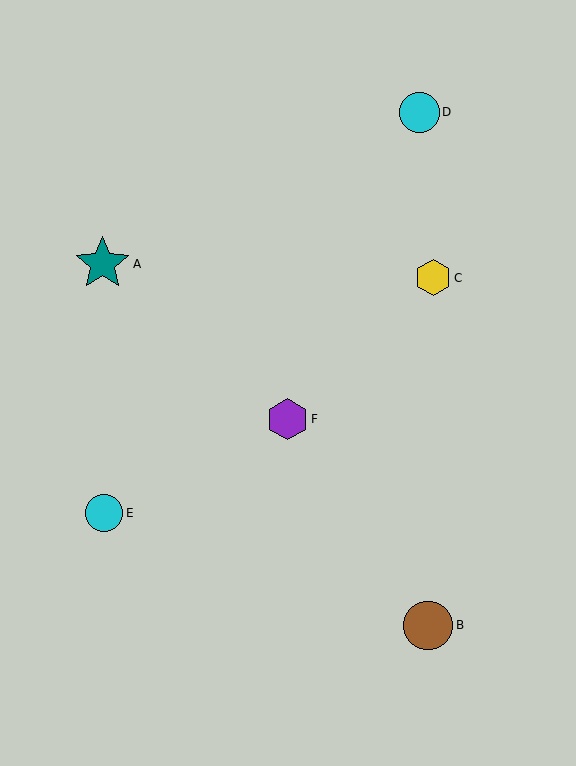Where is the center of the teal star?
The center of the teal star is at (102, 264).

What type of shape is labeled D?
Shape D is a cyan circle.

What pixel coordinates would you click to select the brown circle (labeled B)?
Click at (428, 625) to select the brown circle B.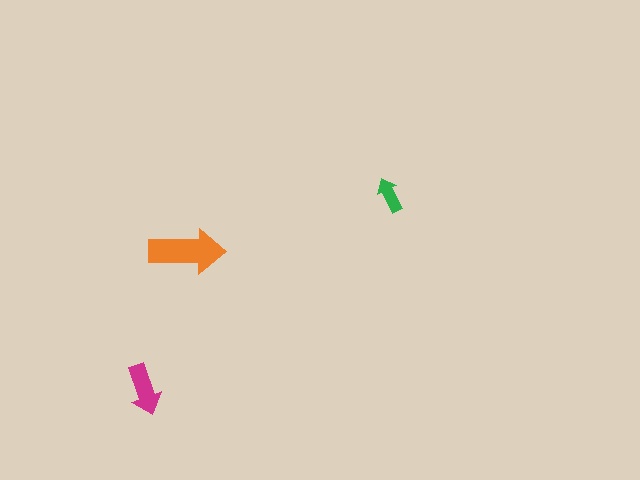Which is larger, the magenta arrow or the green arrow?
The magenta one.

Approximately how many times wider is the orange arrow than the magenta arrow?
About 1.5 times wider.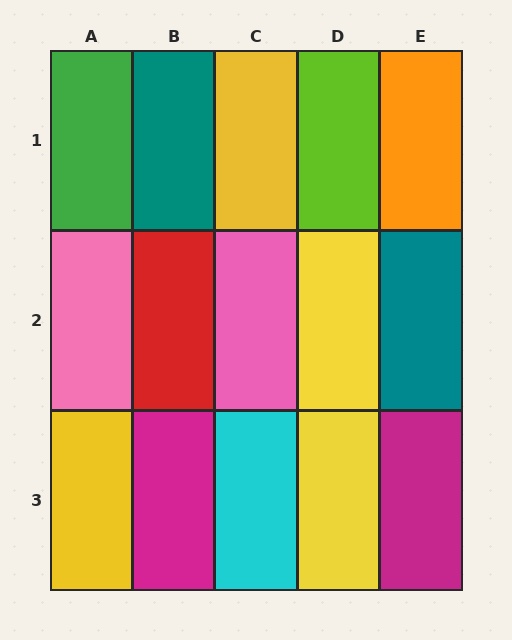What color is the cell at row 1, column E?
Orange.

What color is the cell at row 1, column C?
Yellow.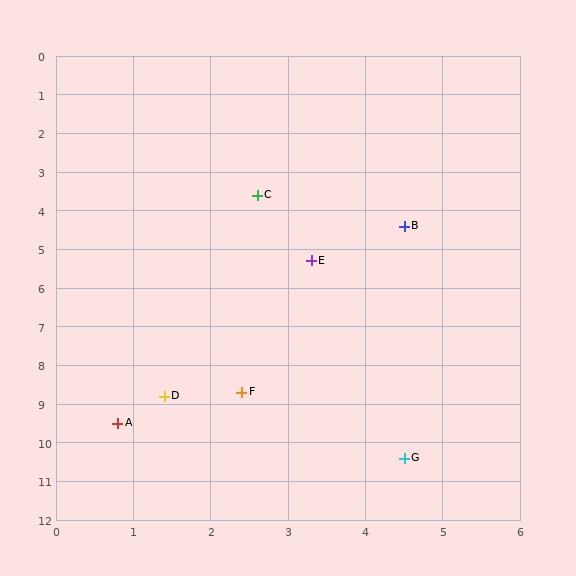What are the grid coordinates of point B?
Point B is at approximately (4.5, 4.4).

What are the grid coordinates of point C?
Point C is at approximately (2.6, 3.6).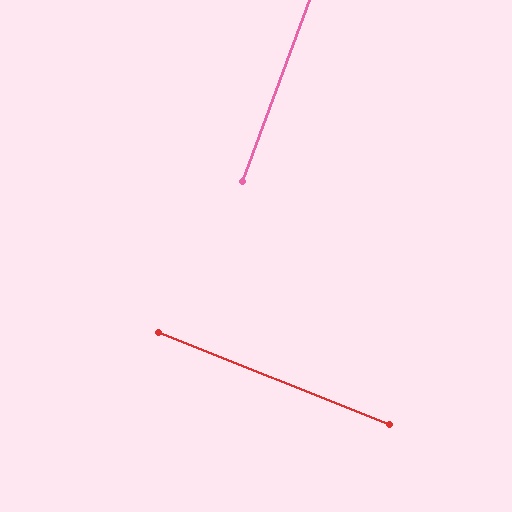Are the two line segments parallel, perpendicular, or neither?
Perpendicular — they meet at approximately 88°.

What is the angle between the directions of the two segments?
Approximately 88 degrees.